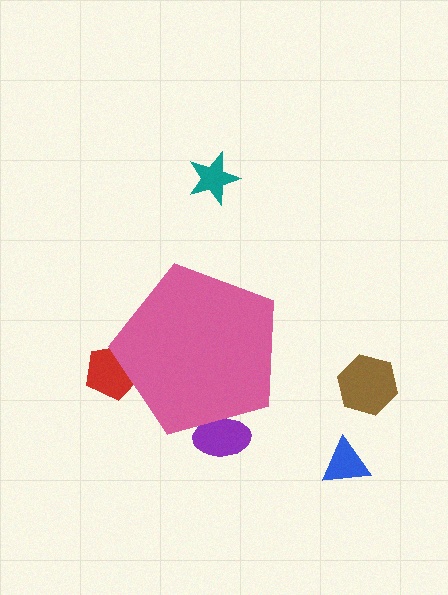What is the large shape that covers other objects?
A pink pentagon.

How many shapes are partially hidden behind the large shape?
2 shapes are partially hidden.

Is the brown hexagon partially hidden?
No, the brown hexagon is fully visible.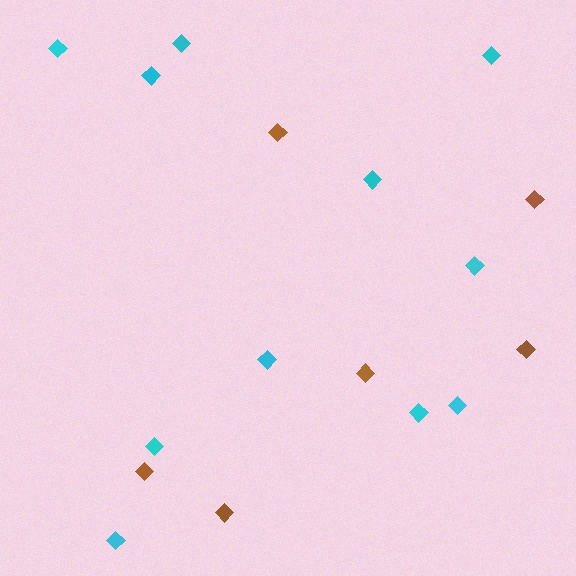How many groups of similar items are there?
There are 2 groups: one group of brown diamonds (6) and one group of cyan diamonds (11).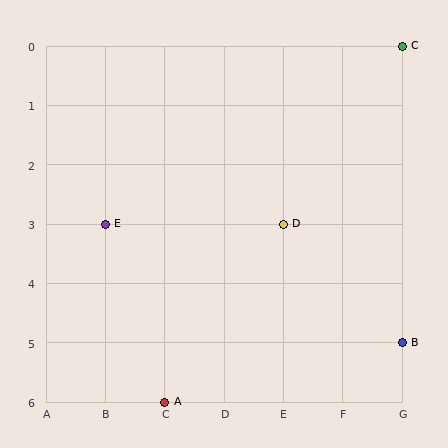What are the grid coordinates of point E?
Point E is at grid coordinates (B, 3).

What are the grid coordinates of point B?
Point B is at grid coordinates (G, 5).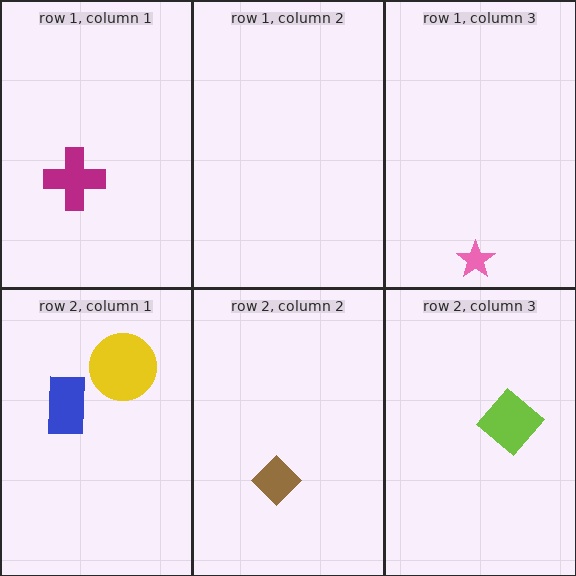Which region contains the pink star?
The row 1, column 3 region.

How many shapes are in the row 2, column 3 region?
1.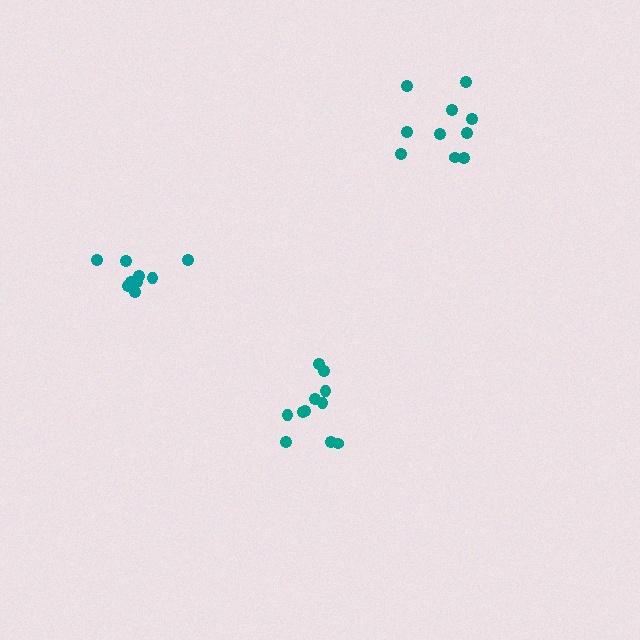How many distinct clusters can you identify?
There are 3 distinct clusters.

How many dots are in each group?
Group 1: 11 dots, Group 2: 10 dots, Group 3: 9 dots (30 total).